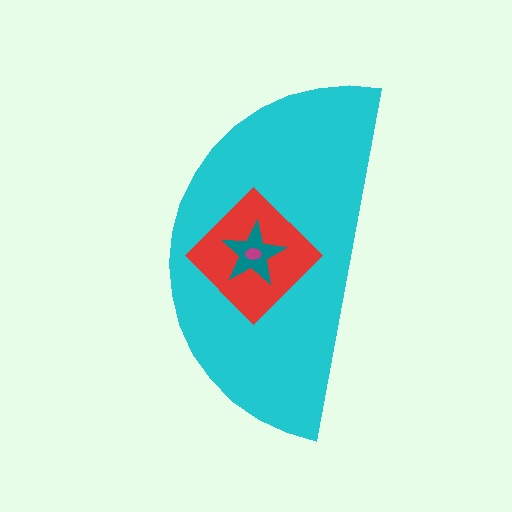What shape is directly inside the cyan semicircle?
The red diamond.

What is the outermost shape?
The cyan semicircle.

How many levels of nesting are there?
4.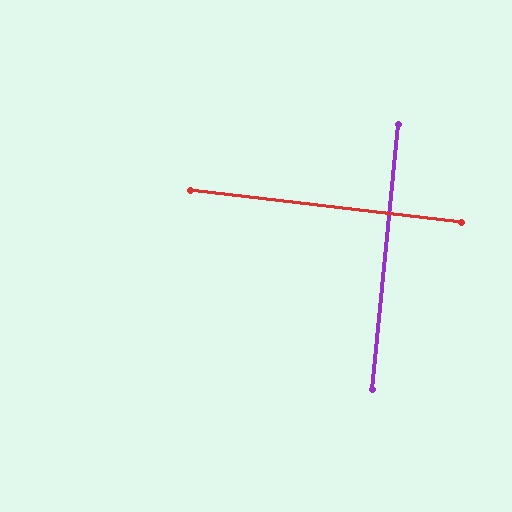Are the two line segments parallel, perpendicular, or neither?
Perpendicular — they meet at approximately 89°.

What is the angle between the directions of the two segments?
Approximately 89 degrees.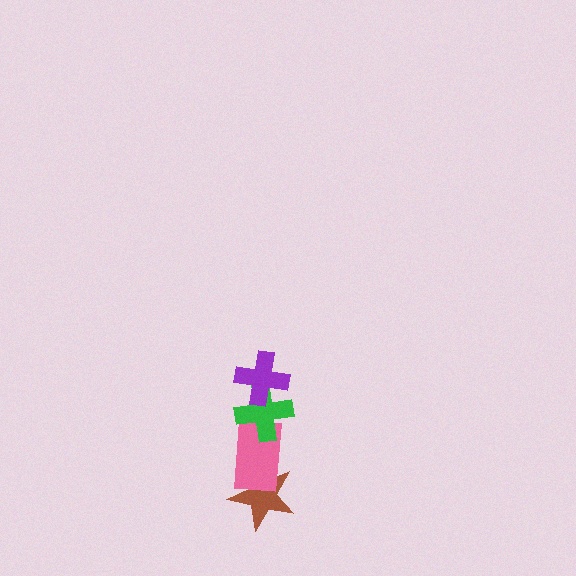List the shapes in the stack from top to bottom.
From top to bottom: the purple cross, the green cross, the pink rectangle, the brown star.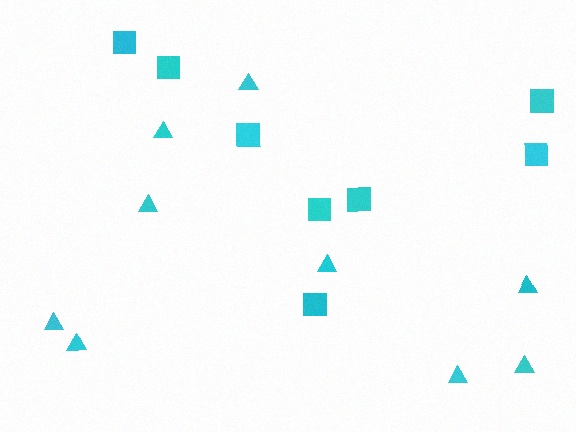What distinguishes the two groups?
There are 2 groups: one group of squares (8) and one group of triangles (9).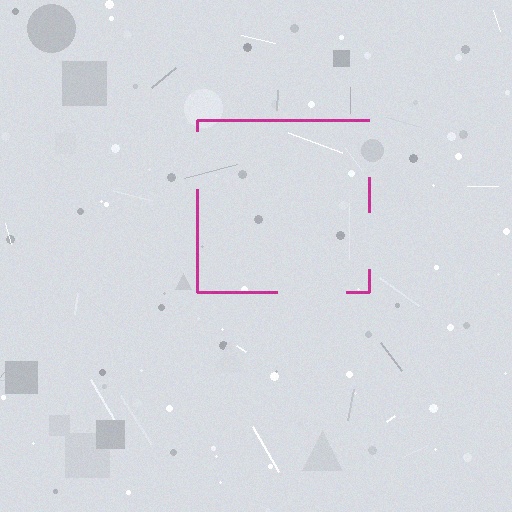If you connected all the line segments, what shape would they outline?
They would outline a square.